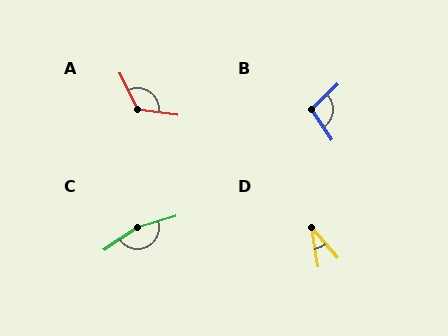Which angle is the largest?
C, at approximately 163 degrees.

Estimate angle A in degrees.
Approximately 122 degrees.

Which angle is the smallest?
D, at approximately 31 degrees.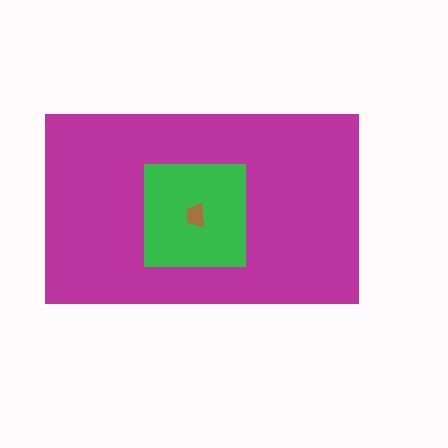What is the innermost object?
The brown trapezoid.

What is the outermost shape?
The magenta rectangle.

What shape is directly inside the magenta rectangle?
The green square.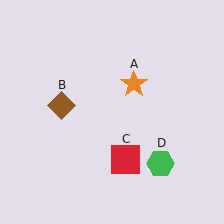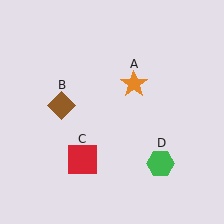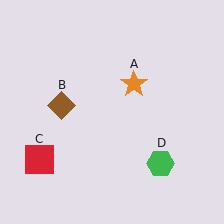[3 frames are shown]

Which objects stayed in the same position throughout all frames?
Orange star (object A) and brown diamond (object B) and green hexagon (object D) remained stationary.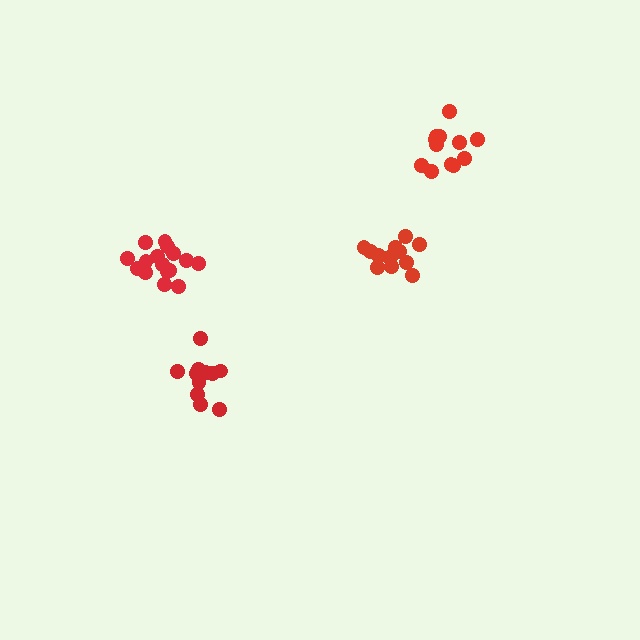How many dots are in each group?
Group 1: 16 dots, Group 2: 11 dots, Group 3: 13 dots, Group 4: 13 dots (53 total).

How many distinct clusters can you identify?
There are 4 distinct clusters.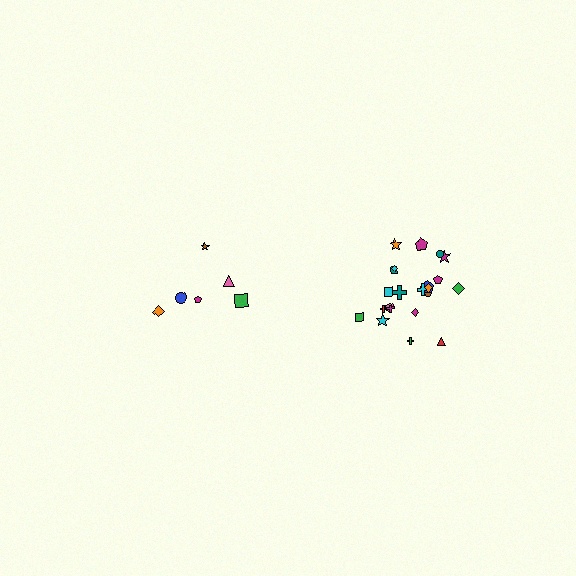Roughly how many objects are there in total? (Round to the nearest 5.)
Roughly 30 objects in total.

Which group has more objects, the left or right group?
The right group.